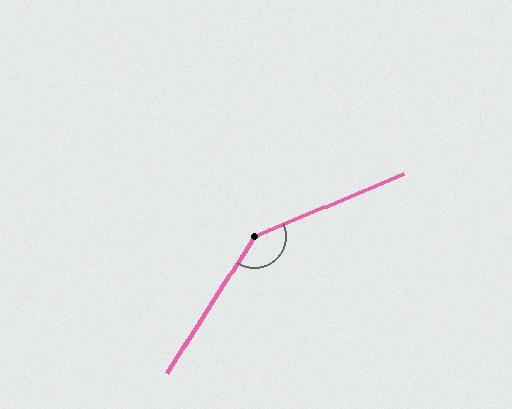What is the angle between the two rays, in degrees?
Approximately 145 degrees.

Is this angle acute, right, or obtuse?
It is obtuse.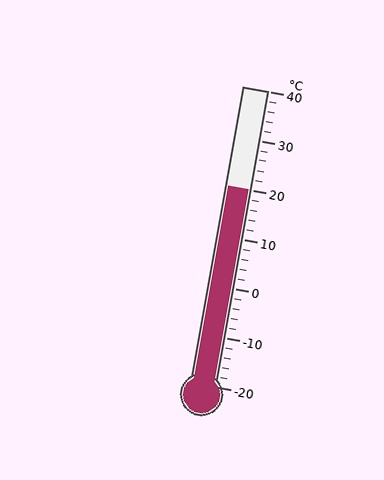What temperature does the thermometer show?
The thermometer shows approximately 20°C.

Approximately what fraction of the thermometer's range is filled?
The thermometer is filled to approximately 65% of its range.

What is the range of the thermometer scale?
The thermometer scale ranges from -20°C to 40°C.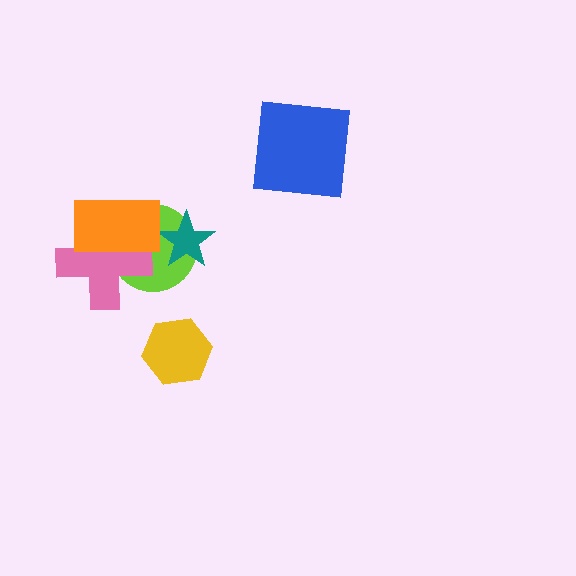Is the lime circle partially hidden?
Yes, it is partially covered by another shape.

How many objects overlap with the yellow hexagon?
0 objects overlap with the yellow hexagon.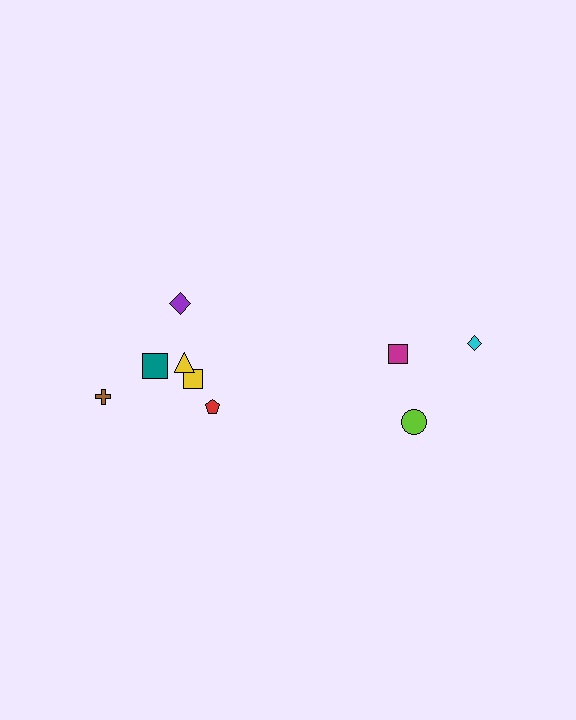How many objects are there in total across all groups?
There are 9 objects.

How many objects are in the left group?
There are 6 objects.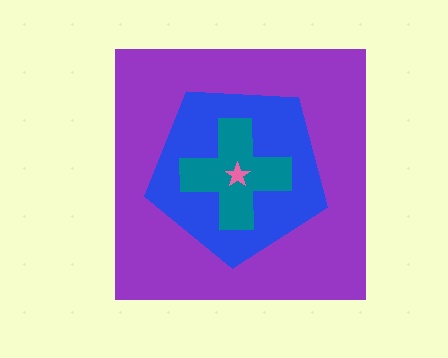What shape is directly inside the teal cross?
The pink star.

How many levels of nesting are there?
4.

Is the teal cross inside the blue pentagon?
Yes.